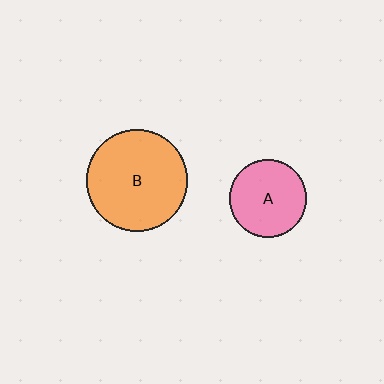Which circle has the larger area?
Circle B (orange).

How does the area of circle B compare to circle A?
Approximately 1.7 times.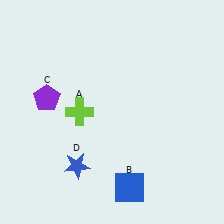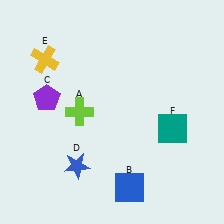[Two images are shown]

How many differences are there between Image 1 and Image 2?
There are 2 differences between the two images.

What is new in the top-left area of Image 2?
A yellow cross (E) was added in the top-left area of Image 2.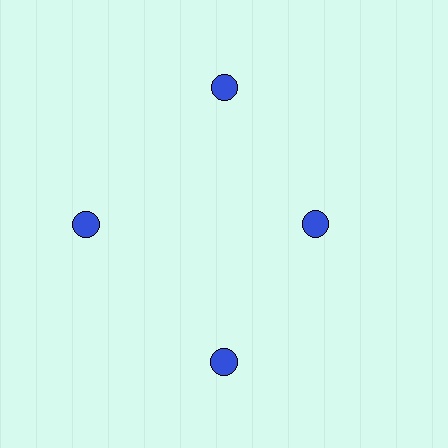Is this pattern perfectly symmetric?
No. The 4 blue circles are arranged in a ring, but one element near the 3 o'clock position is pulled inward toward the center, breaking the 4-fold rotational symmetry.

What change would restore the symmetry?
The symmetry would be restored by moving it outward, back onto the ring so that all 4 circles sit at equal angles and equal distance from the center.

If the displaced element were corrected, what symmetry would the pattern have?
It would have 4-fold rotational symmetry — the pattern would map onto itself every 90 degrees.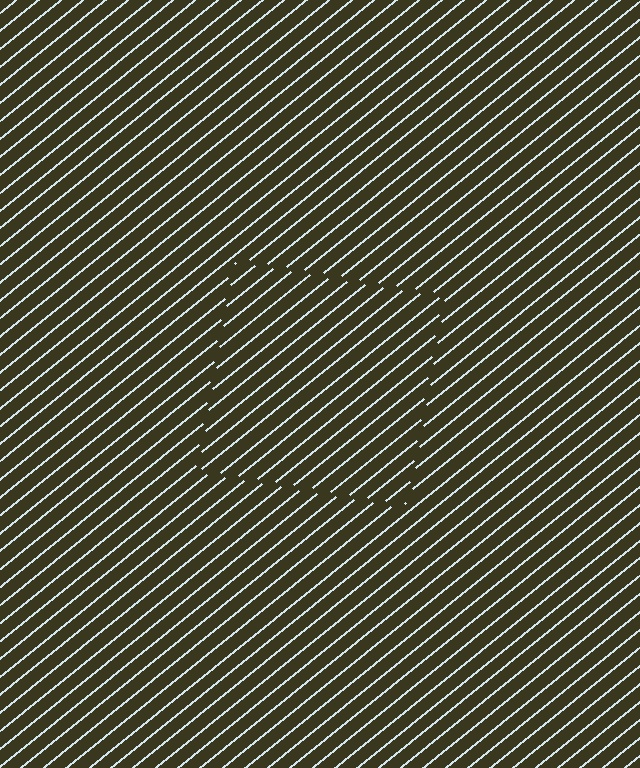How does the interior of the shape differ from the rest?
The interior of the shape contains the same grating, shifted by half a period — the contour is defined by the phase discontinuity where line-ends from the inner and outer gratings abut.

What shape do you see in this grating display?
An illusory square. The interior of the shape contains the same grating, shifted by half a period — the contour is defined by the phase discontinuity where line-ends from the inner and outer gratings abut.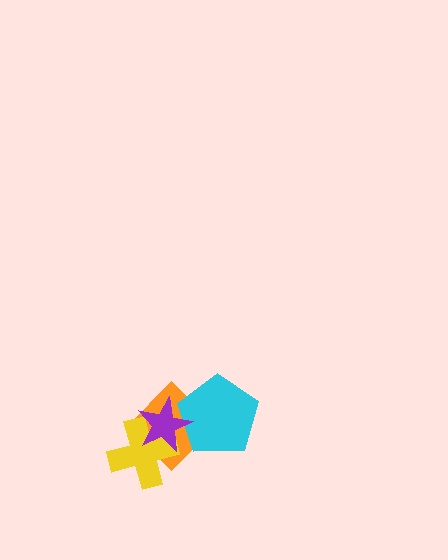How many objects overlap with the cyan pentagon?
2 objects overlap with the cyan pentagon.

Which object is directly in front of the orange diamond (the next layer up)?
The cyan pentagon is directly in front of the orange diamond.